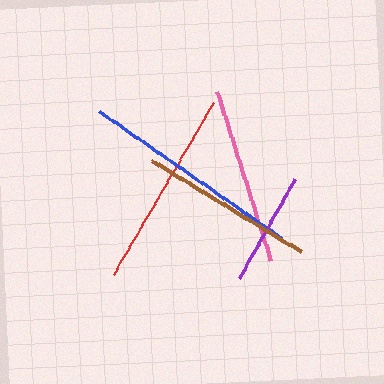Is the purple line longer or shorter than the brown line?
The brown line is longer than the purple line.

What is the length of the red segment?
The red segment is approximately 199 pixels long.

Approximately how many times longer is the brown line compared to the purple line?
The brown line is approximately 1.6 times the length of the purple line.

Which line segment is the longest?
The blue line is the longest at approximately 222 pixels.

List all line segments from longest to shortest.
From longest to shortest: blue, red, pink, brown, purple.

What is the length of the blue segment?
The blue segment is approximately 222 pixels long.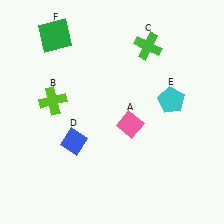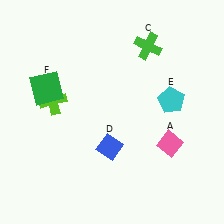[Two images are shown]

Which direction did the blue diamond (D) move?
The blue diamond (D) moved right.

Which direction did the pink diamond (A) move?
The pink diamond (A) moved right.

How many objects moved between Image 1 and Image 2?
3 objects moved between the two images.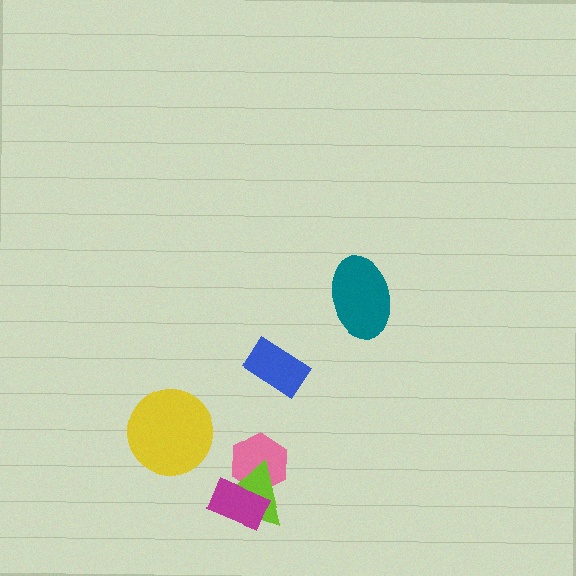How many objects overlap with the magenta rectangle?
2 objects overlap with the magenta rectangle.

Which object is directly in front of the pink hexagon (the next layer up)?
The lime triangle is directly in front of the pink hexagon.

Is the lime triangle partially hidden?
Yes, it is partially covered by another shape.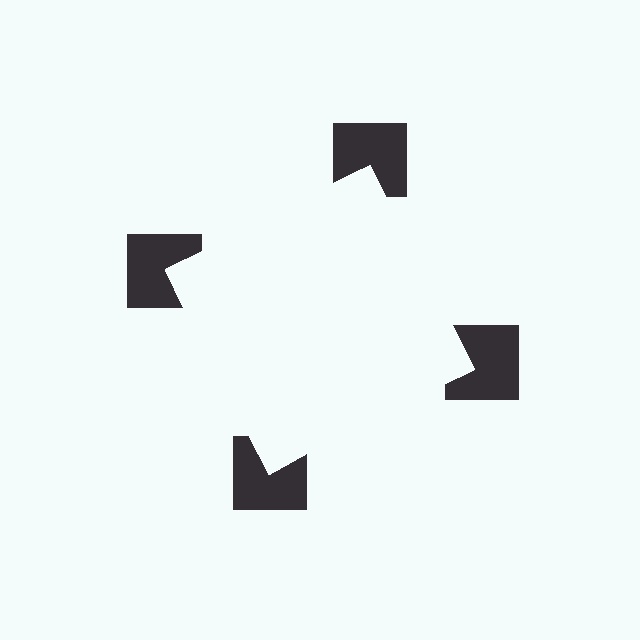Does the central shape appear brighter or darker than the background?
It typically appears slightly brighter than the background, even though no actual brightness change is drawn.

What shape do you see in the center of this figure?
An illusory square — its edges are inferred from the aligned wedge cuts in the notched squares, not physically drawn.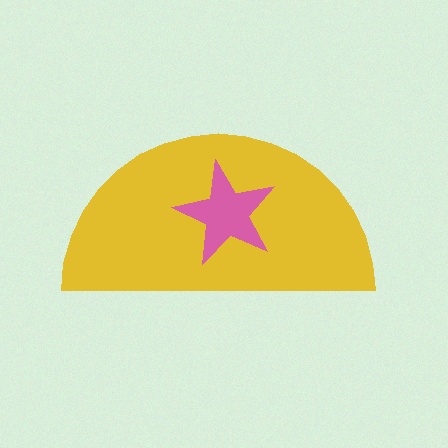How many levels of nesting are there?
2.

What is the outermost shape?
The yellow semicircle.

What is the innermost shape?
The pink star.